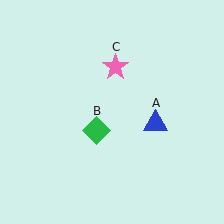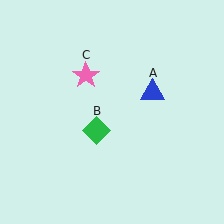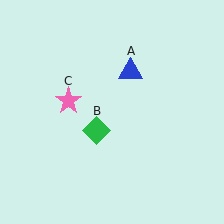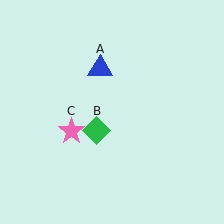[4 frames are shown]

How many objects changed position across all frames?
2 objects changed position: blue triangle (object A), pink star (object C).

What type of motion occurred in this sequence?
The blue triangle (object A), pink star (object C) rotated counterclockwise around the center of the scene.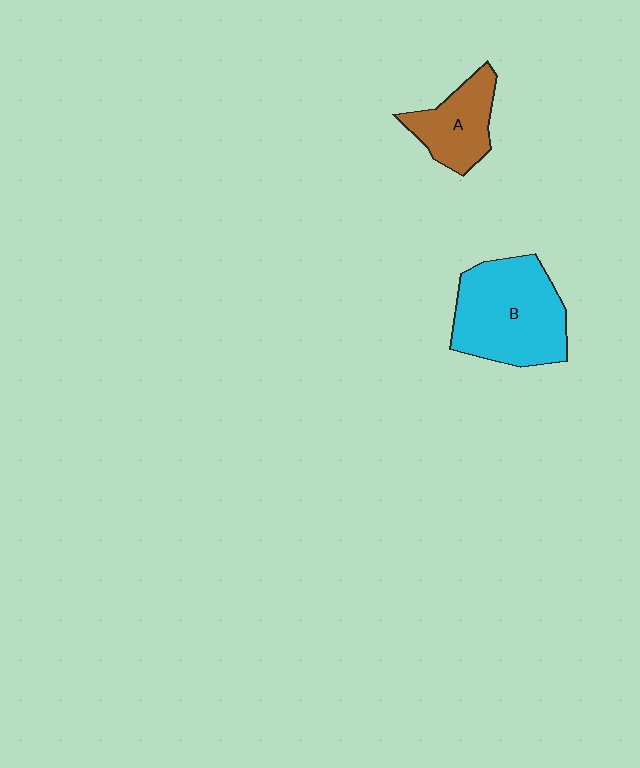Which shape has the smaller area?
Shape A (brown).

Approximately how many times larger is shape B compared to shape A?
Approximately 1.8 times.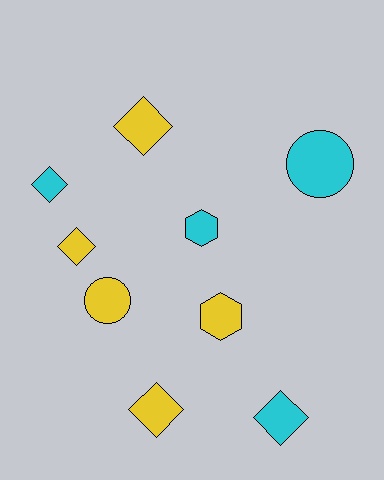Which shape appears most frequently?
Diamond, with 5 objects.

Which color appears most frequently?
Yellow, with 5 objects.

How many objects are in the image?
There are 9 objects.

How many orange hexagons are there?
There are no orange hexagons.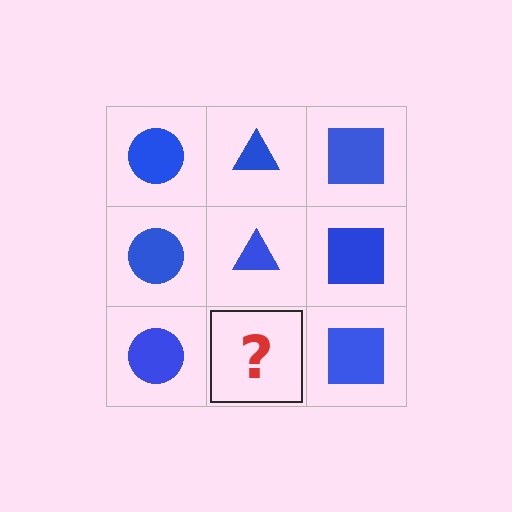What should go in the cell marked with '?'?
The missing cell should contain a blue triangle.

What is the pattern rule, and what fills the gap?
The rule is that each column has a consistent shape. The gap should be filled with a blue triangle.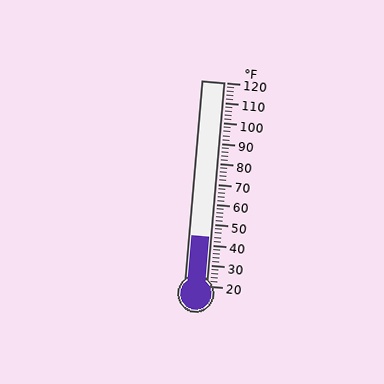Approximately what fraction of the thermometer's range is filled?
The thermometer is filled to approximately 25% of its range.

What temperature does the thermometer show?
The thermometer shows approximately 44°F.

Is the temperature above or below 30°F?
The temperature is above 30°F.